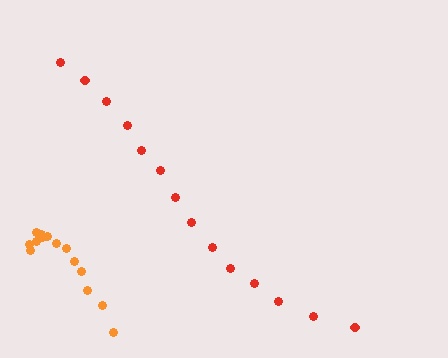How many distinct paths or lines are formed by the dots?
There are 2 distinct paths.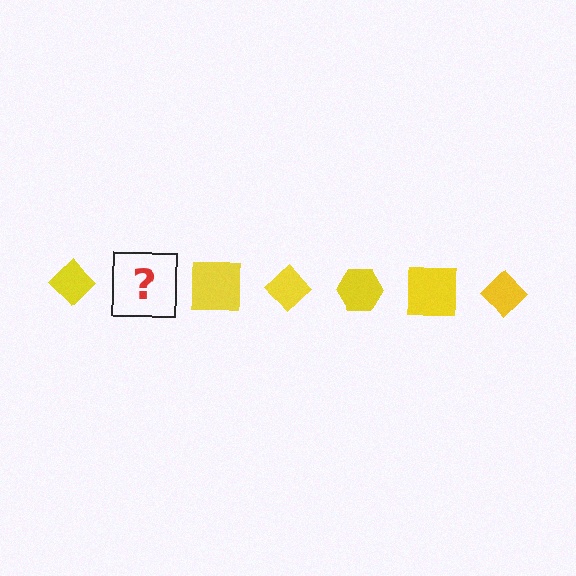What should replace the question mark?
The question mark should be replaced with a yellow hexagon.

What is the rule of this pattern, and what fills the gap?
The rule is that the pattern cycles through diamond, hexagon, square shapes in yellow. The gap should be filled with a yellow hexagon.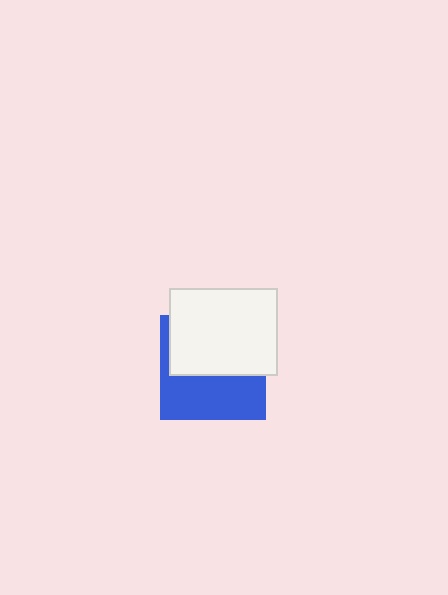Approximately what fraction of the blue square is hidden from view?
Roughly 52% of the blue square is hidden behind the white rectangle.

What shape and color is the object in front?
The object in front is a white rectangle.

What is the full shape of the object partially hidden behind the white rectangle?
The partially hidden object is a blue square.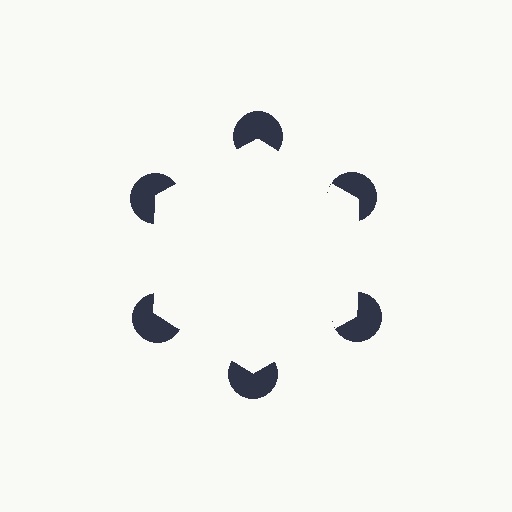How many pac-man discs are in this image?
There are 6 — one at each vertex of the illusory hexagon.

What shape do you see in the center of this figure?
An illusory hexagon — its edges are inferred from the aligned wedge cuts in the pac-man discs, not physically drawn.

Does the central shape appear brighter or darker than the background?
It typically appears slightly brighter than the background, even though no actual brightness change is drawn.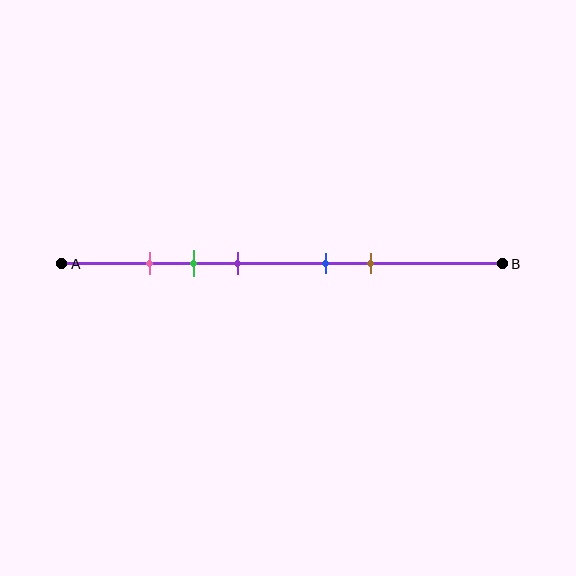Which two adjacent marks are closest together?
The pink and green marks are the closest adjacent pair.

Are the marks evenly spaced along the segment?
No, the marks are not evenly spaced.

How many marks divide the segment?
There are 5 marks dividing the segment.